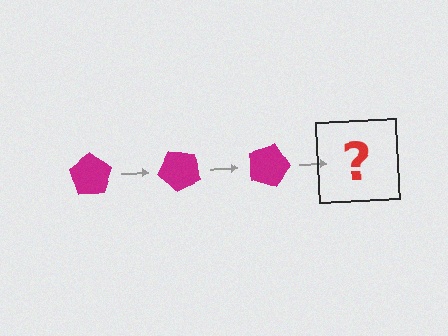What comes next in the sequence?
The next element should be a magenta pentagon rotated 135 degrees.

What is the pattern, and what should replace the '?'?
The pattern is that the pentagon rotates 45 degrees each step. The '?' should be a magenta pentagon rotated 135 degrees.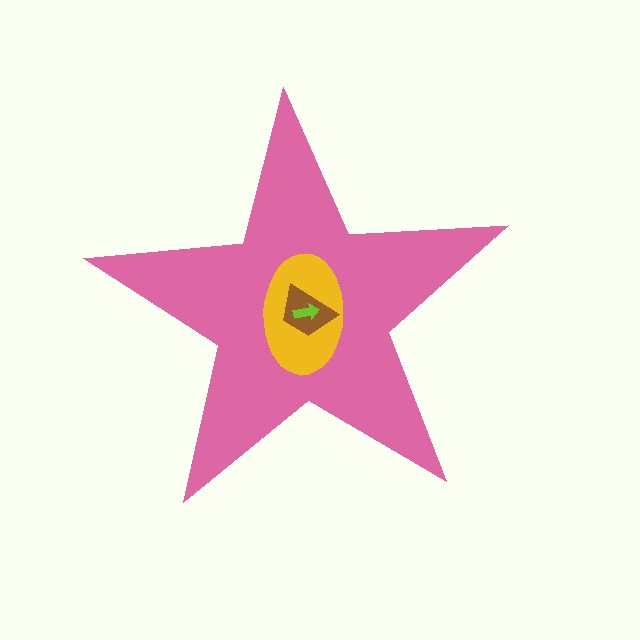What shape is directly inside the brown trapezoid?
The lime arrow.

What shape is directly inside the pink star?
The yellow ellipse.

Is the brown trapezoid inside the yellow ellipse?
Yes.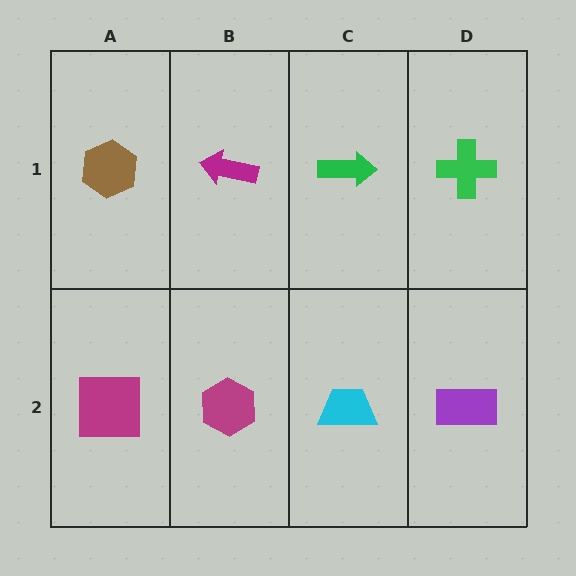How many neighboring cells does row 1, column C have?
3.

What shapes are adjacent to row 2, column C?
A green arrow (row 1, column C), a magenta hexagon (row 2, column B), a purple rectangle (row 2, column D).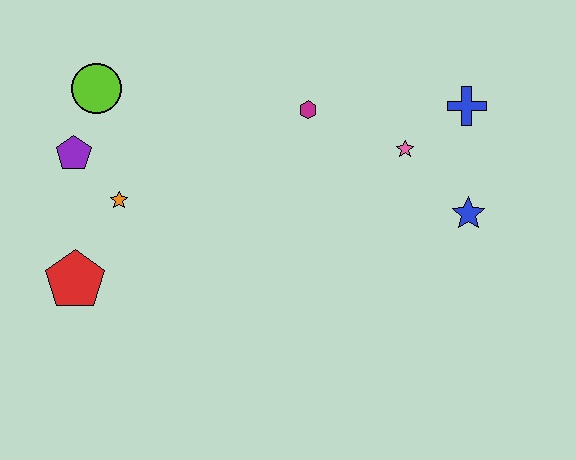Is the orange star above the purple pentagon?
No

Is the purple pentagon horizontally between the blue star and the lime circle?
No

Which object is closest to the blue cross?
The pink star is closest to the blue cross.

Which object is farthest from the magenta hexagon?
The red pentagon is farthest from the magenta hexagon.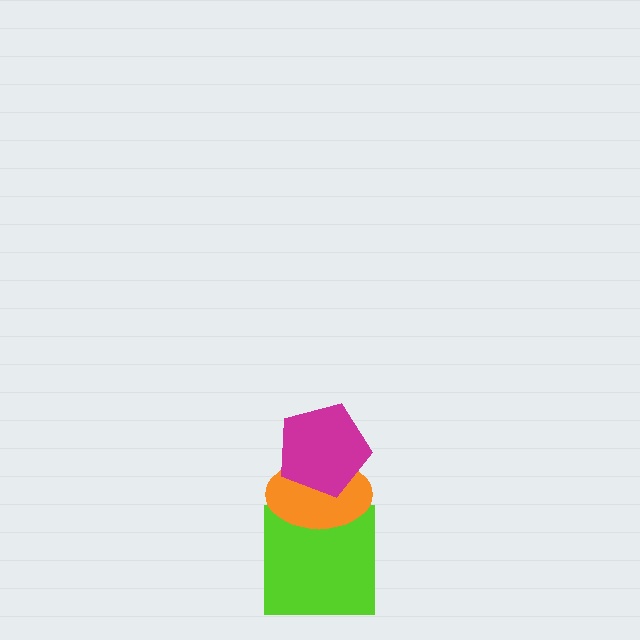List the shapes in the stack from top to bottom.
From top to bottom: the magenta pentagon, the orange ellipse, the lime square.